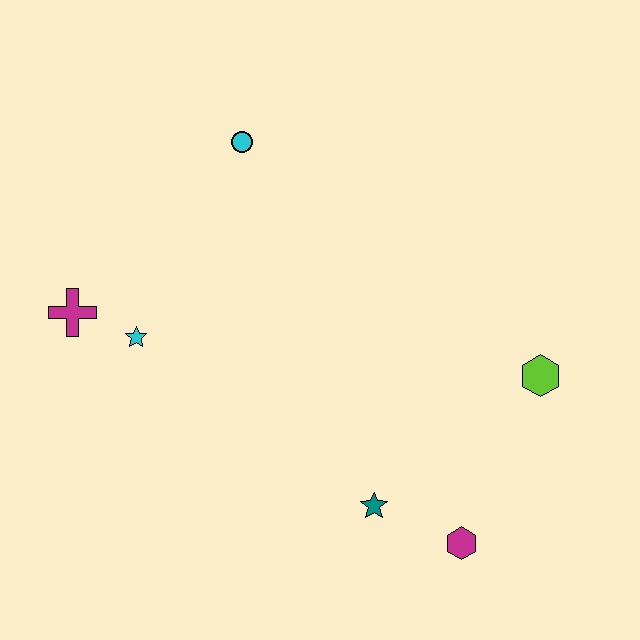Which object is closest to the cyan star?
The magenta cross is closest to the cyan star.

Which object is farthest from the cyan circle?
The magenta hexagon is farthest from the cyan circle.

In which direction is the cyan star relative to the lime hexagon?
The cyan star is to the left of the lime hexagon.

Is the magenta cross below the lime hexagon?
No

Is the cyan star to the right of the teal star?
No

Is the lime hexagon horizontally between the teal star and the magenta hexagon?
No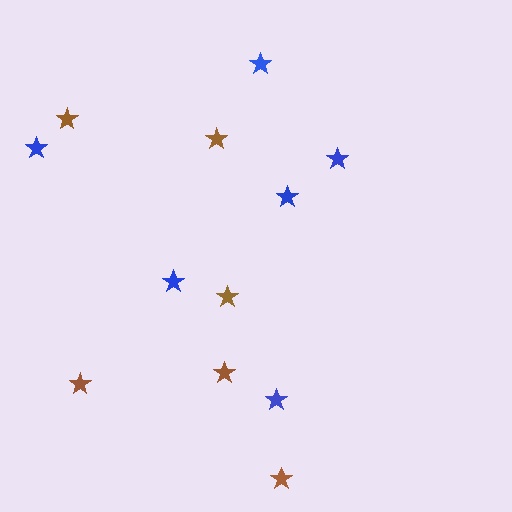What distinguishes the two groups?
There are 2 groups: one group of brown stars (6) and one group of blue stars (6).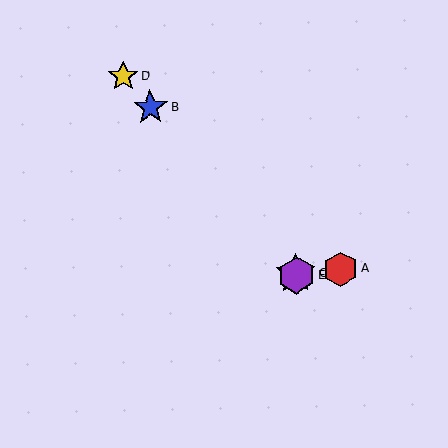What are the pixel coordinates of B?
Object B is at (150, 108).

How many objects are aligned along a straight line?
4 objects (B, C, D, E) are aligned along a straight line.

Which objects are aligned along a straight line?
Objects B, C, D, E are aligned along a straight line.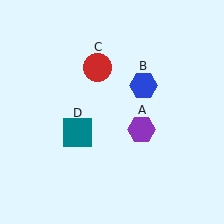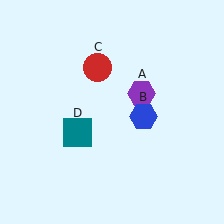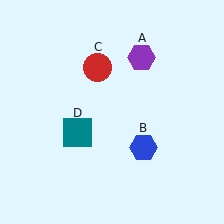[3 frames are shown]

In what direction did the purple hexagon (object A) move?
The purple hexagon (object A) moved up.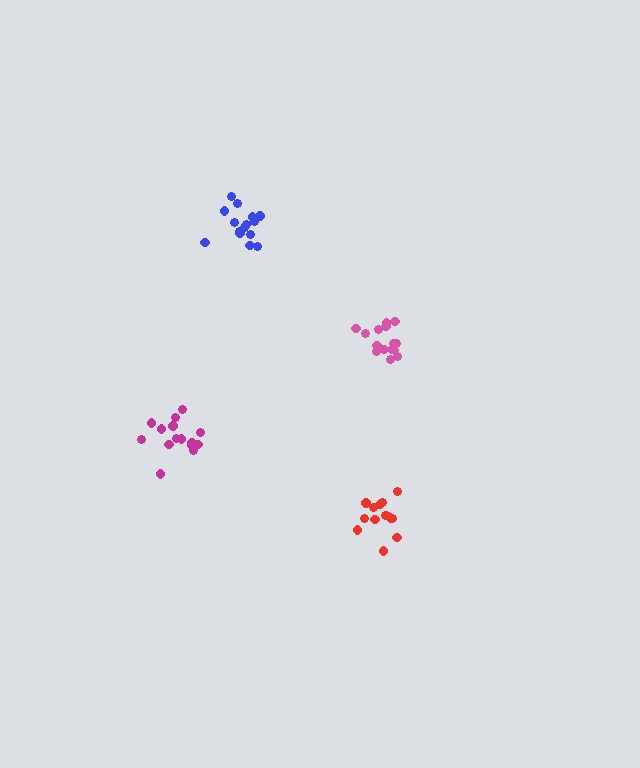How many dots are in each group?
Group 1: 14 dots, Group 2: 15 dots, Group 3: 15 dots, Group 4: 15 dots (59 total).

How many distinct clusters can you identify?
There are 4 distinct clusters.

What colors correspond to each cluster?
The clusters are colored: red, magenta, blue, pink.